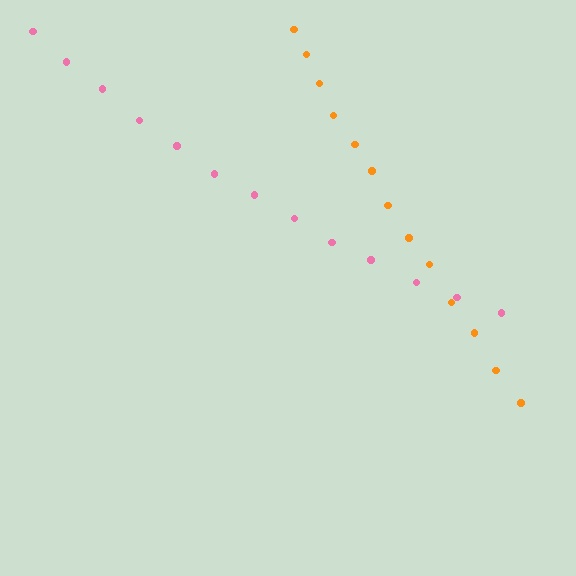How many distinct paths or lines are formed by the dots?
There are 2 distinct paths.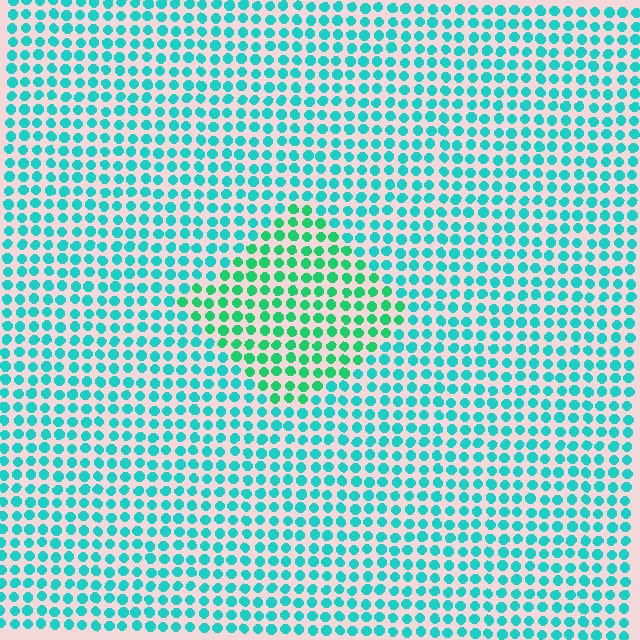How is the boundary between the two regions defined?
The boundary is defined purely by a slight shift in hue (about 31 degrees). Spacing, size, and orientation are identical on both sides.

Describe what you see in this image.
The image is filled with small cyan elements in a uniform arrangement. A diamond-shaped region is visible where the elements are tinted to a slightly different hue, forming a subtle color boundary.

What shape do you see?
I see a diamond.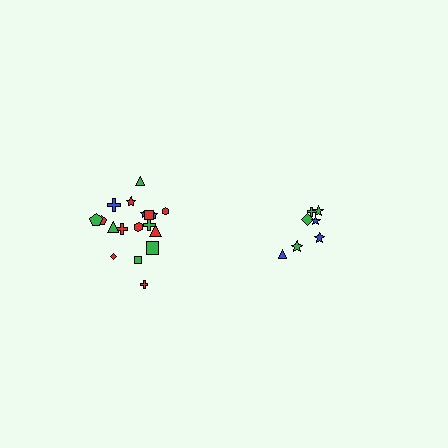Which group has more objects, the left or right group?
The left group.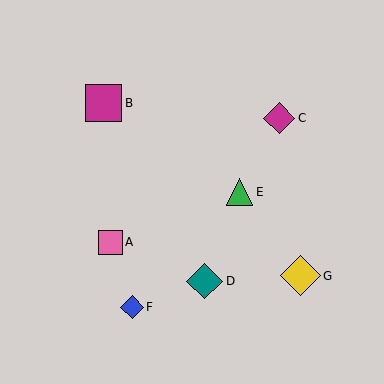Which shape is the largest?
The yellow diamond (labeled G) is the largest.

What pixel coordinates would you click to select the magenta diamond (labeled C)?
Click at (279, 118) to select the magenta diamond C.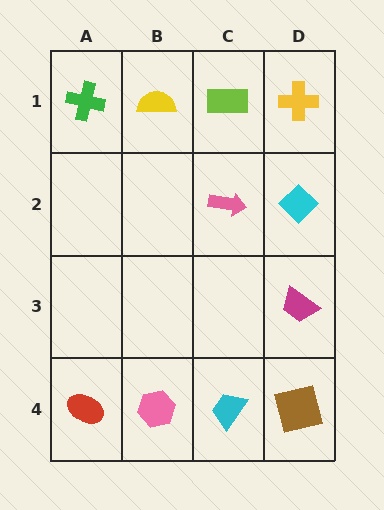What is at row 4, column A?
A red ellipse.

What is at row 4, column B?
A pink hexagon.